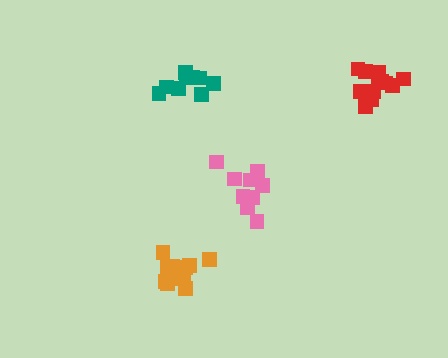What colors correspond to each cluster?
The clusters are colored: teal, pink, red, orange.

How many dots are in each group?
Group 1: 10 dots, Group 2: 9 dots, Group 3: 14 dots, Group 4: 12 dots (45 total).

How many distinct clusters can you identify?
There are 4 distinct clusters.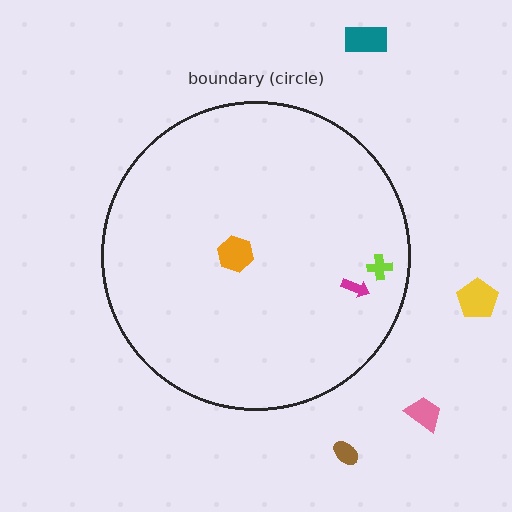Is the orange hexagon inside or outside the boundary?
Inside.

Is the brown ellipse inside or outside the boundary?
Outside.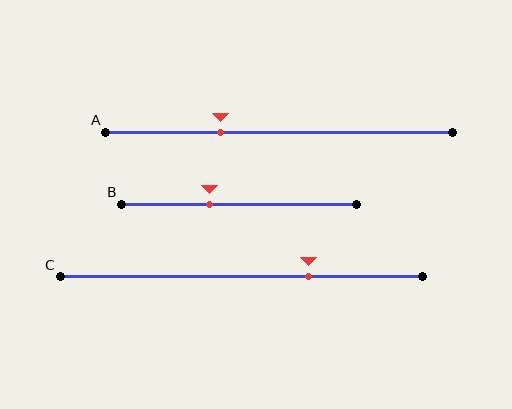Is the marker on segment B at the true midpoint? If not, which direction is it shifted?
No, the marker on segment B is shifted to the left by about 13% of the segment length.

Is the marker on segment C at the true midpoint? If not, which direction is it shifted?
No, the marker on segment C is shifted to the right by about 19% of the segment length.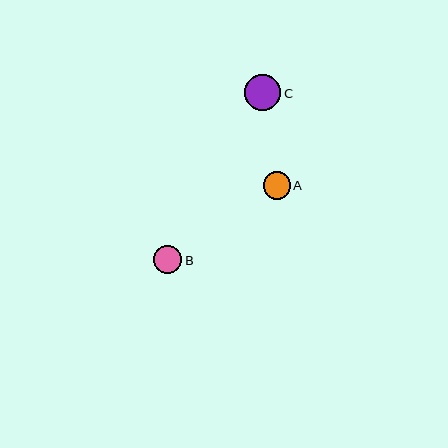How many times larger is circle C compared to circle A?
Circle C is approximately 1.3 times the size of circle A.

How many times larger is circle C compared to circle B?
Circle C is approximately 1.3 times the size of circle B.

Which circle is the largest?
Circle C is the largest with a size of approximately 36 pixels.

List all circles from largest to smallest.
From largest to smallest: C, B, A.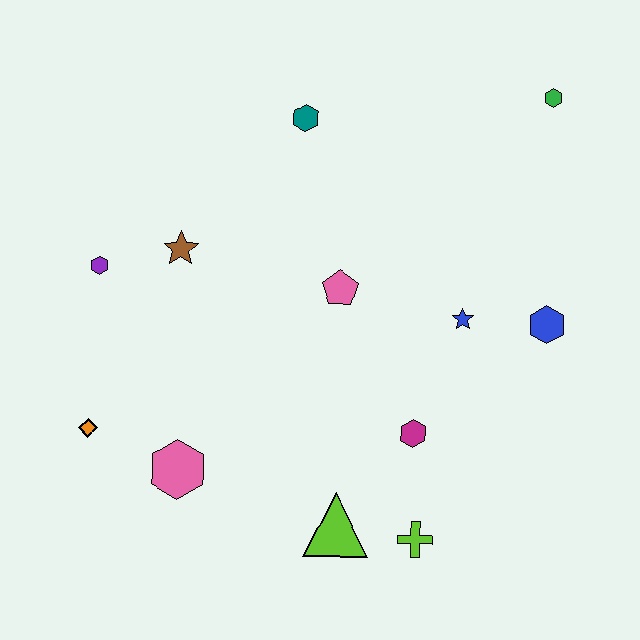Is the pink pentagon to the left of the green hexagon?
Yes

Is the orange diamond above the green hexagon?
No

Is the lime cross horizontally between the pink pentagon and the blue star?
Yes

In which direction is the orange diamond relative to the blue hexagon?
The orange diamond is to the left of the blue hexagon.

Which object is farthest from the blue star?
The orange diamond is farthest from the blue star.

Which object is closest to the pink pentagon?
The blue star is closest to the pink pentagon.